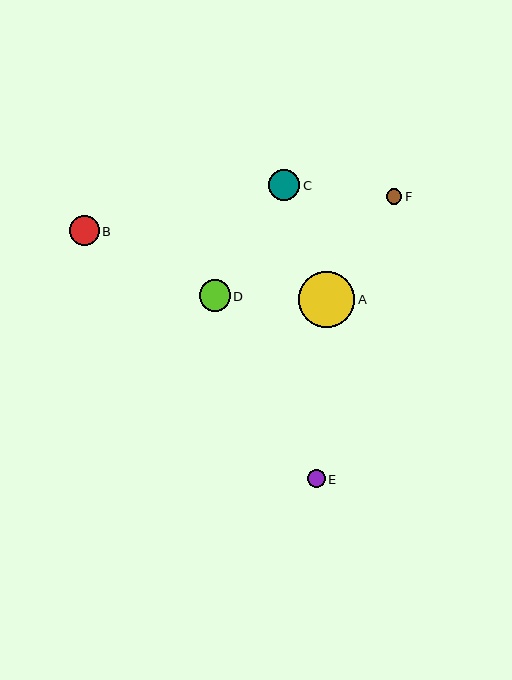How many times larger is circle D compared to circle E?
Circle D is approximately 1.7 times the size of circle E.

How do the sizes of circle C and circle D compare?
Circle C and circle D are approximately the same size.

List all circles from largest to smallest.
From largest to smallest: A, C, D, B, E, F.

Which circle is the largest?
Circle A is the largest with a size of approximately 56 pixels.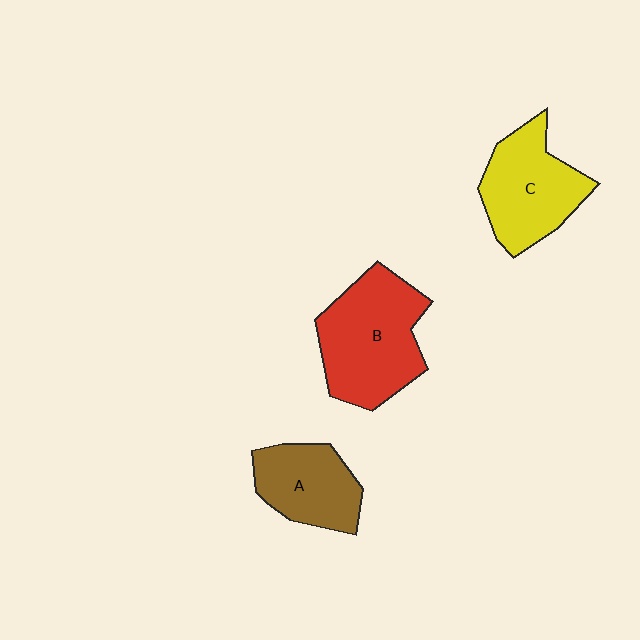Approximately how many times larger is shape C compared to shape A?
Approximately 1.2 times.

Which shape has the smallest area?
Shape A (brown).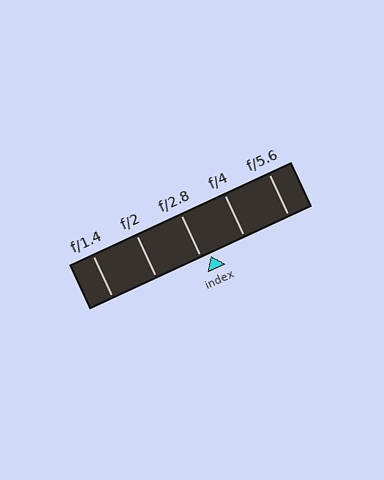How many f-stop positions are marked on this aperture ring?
There are 5 f-stop positions marked.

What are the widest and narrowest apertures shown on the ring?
The widest aperture shown is f/1.4 and the narrowest is f/5.6.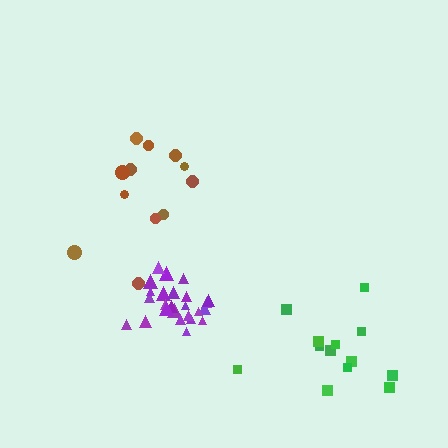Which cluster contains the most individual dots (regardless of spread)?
Purple (27).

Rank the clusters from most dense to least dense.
purple, brown, green.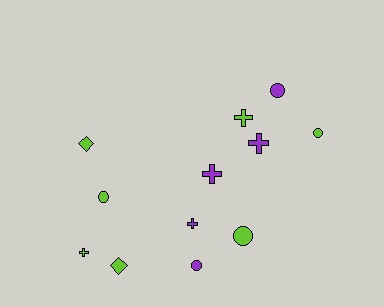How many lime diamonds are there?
There are 2 lime diamonds.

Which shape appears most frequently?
Cross, with 5 objects.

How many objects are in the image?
There are 12 objects.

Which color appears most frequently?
Lime, with 7 objects.